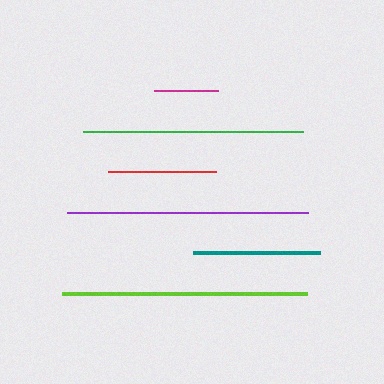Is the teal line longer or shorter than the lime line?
The lime line is longer than the teal line.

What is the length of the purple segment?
The purple segment is approximately 241 pixels long.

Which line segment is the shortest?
The magenta line is the shortest at approximately 64 pixels.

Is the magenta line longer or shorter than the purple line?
The purple line is longer than the magenta line.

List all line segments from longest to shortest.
From longest to shortest: lime, purple, green, teal, red, magenta.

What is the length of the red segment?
The red segment is approximately 108 pixels long.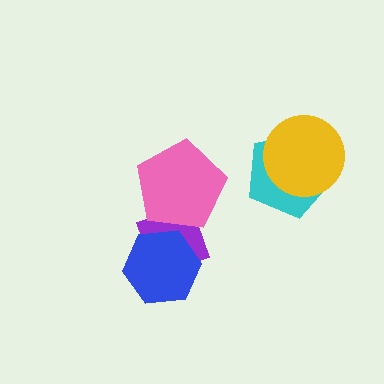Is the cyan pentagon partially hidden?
Yes, it is partially covered by another shape.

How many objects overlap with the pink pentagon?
1 object overlaps with the pink pentagon.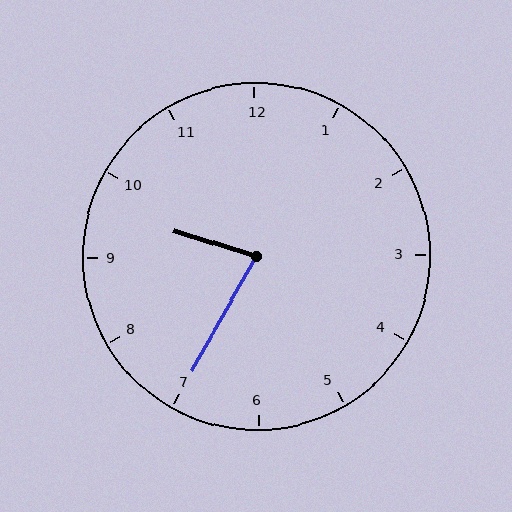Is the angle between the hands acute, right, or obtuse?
It is acute.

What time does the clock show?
9:35.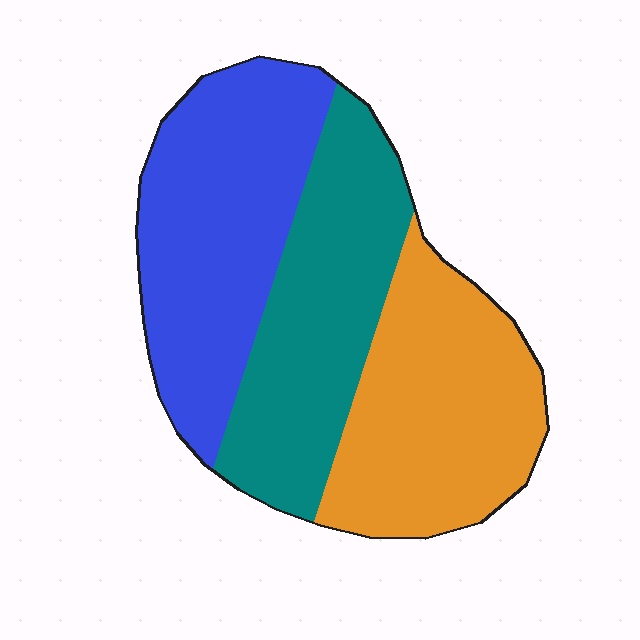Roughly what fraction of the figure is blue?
Blue takes up about three eighths (3/8) of the figure.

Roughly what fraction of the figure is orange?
Orange takes up about one third (1/3) of the figure.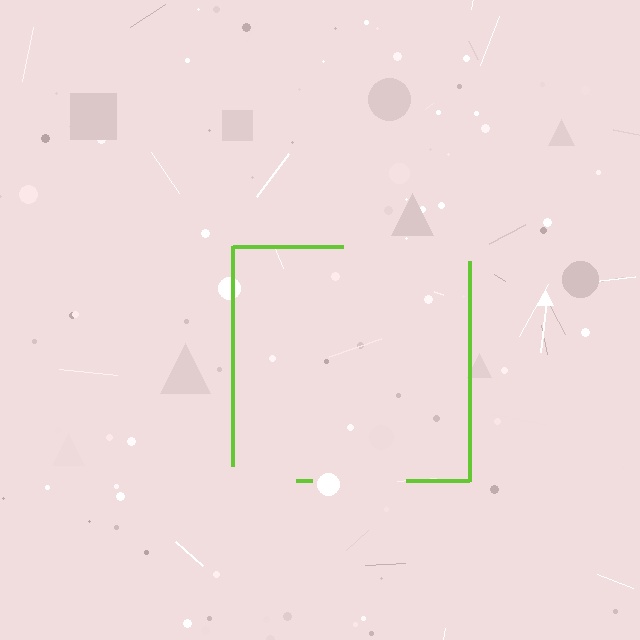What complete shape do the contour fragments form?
The contour fragments form a square.